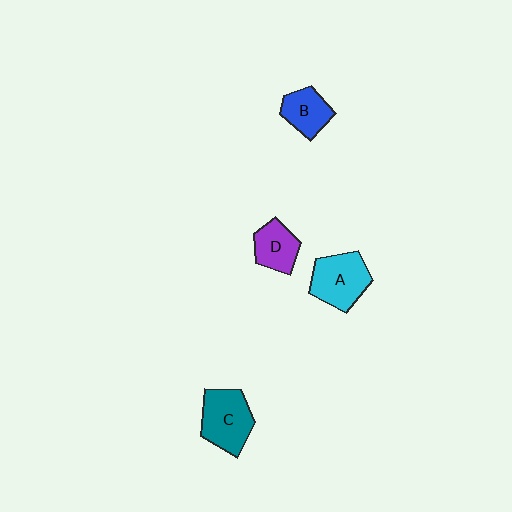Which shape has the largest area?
Shape C (teal).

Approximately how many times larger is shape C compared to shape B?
Approximately 1.5 times.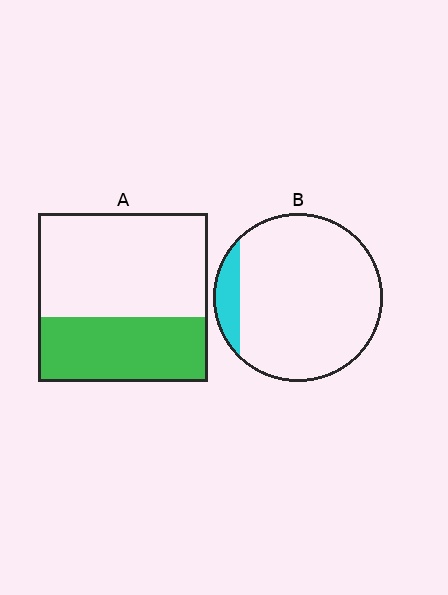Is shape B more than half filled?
No.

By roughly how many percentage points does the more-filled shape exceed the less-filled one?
By roughly 30 percentage points (A over B).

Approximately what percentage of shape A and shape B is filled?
A is approximately 40% and B is approximately 10%.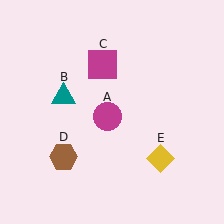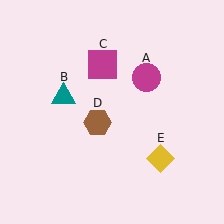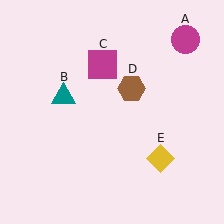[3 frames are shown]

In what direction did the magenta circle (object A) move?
The magenta circle (object A) moved up and to the right.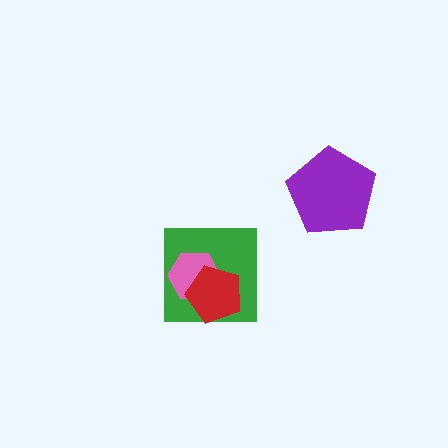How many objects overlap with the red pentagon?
2 objects overlap with the red pentagon.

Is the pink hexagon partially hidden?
Yes, it is partially covered by another shape.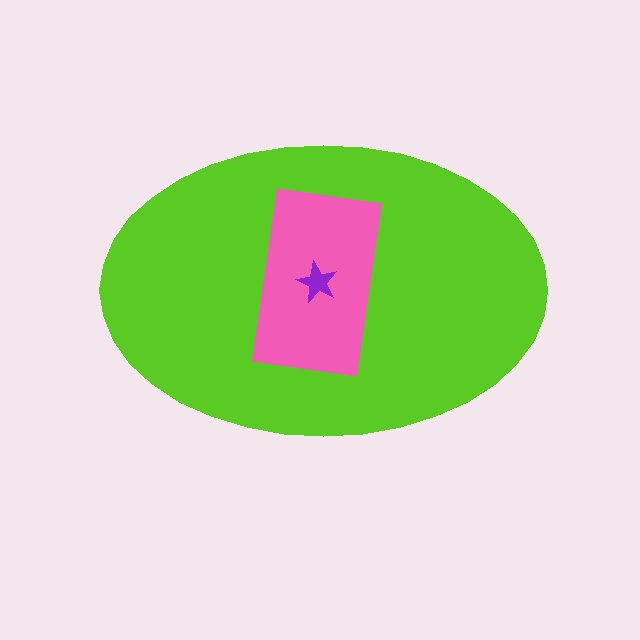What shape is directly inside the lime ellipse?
The pink rectangle.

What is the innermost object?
The purple star.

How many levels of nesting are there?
3.